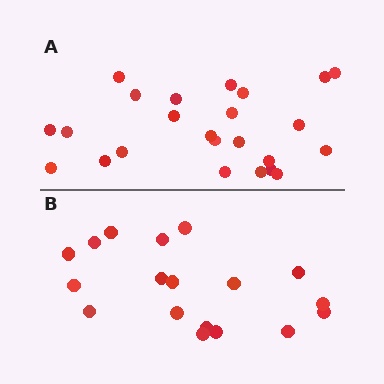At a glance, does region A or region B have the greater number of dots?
Region A (the top region) has more dots.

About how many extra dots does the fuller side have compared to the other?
Region A has about 6 more dots than region B.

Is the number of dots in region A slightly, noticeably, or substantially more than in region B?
Region A has noticeably more, but not dramatically so. The ratio is roughly 1.3 to 1.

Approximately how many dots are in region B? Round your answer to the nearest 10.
About 20 dots. (The exact count is 18, which rounds to 20.)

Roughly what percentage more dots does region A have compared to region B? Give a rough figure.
About 35% more.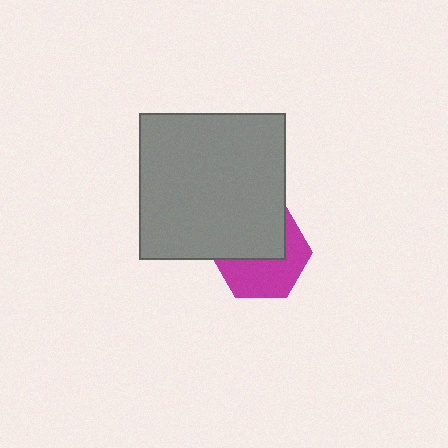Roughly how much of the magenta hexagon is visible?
About half of it is visible (roughly 52%).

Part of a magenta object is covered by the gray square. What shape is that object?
It is a hexagon.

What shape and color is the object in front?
The object in front is a gray square.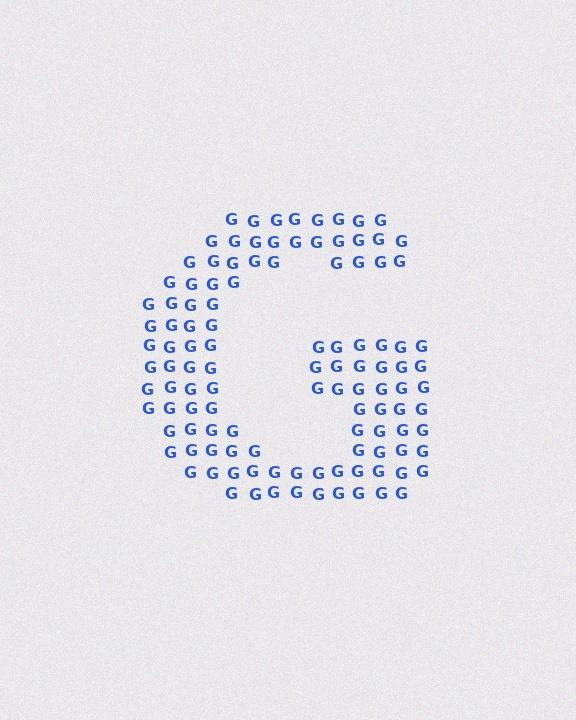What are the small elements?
The small elements are letter G's.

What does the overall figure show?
The overall figure shows the letter G.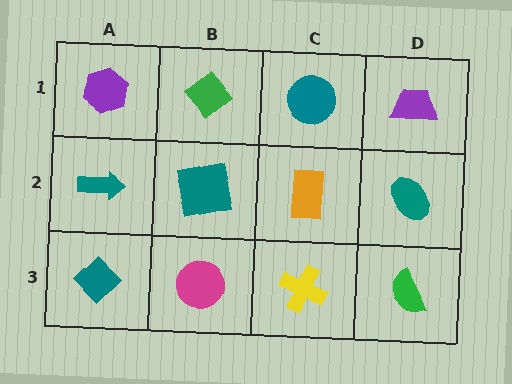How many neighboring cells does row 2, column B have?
4.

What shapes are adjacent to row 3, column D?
A teal ellipse (row 2, column D), a yellow cross (row 3, column C).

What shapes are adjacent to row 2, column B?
A green diamond (row 1, column B), a magenta circle (row 3, column B), a teal arrow (row 2, column A), an orange rectangle (row 2, column C).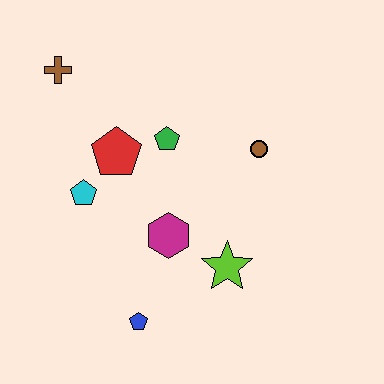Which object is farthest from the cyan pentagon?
The brown circle is farthest from the cyan pentagon.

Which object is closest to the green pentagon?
The red pentagon is closest to the green pentagon.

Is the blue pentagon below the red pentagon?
Yes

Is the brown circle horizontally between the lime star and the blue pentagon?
No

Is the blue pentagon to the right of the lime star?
No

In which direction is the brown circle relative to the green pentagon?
The brown circle is to the right of the green pentagon.